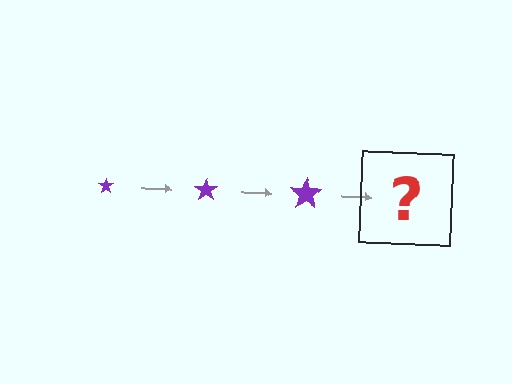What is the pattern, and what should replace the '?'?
The pattern is that the star gets progressively larger each step. The '?' should be a purple star, larger than the previous one.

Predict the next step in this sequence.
The next step is a purple star, larger than the previous one.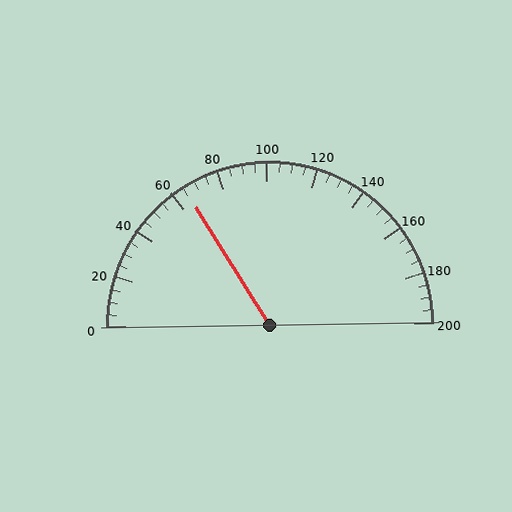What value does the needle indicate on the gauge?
The needle indicates approximately 65.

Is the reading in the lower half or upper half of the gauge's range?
The reading is in the lower half of the range (0 to 200).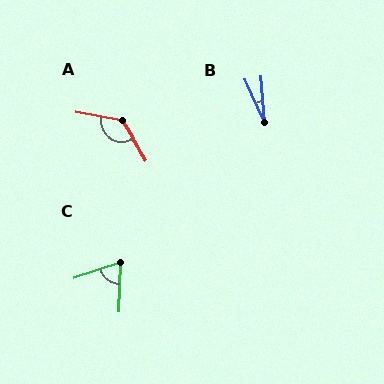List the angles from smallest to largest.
B (20°), C (70°), A (132°).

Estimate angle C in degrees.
Approximately 70 degrees.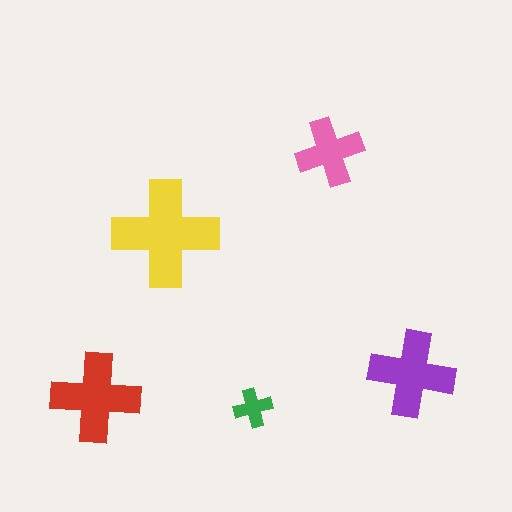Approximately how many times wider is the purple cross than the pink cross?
About 1.5 times wider.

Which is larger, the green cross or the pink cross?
The pink one.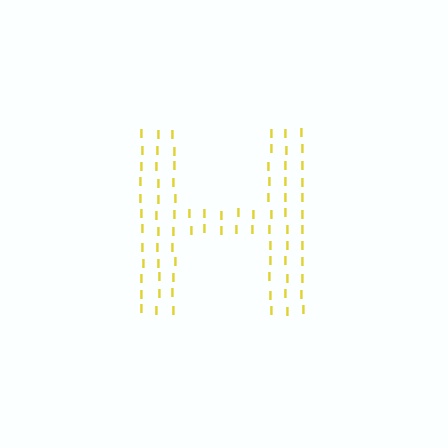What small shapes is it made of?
It is made of small letter I's.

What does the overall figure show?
The overall figure shows the letter H.